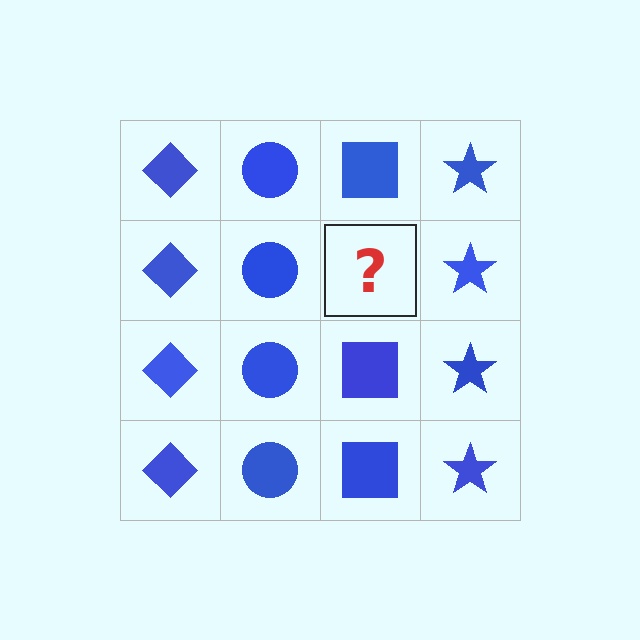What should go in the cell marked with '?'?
The missing cell should contain a blue square.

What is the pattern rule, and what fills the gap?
The rule is that each column has a consistent shape. The gap should be filled with a blue square.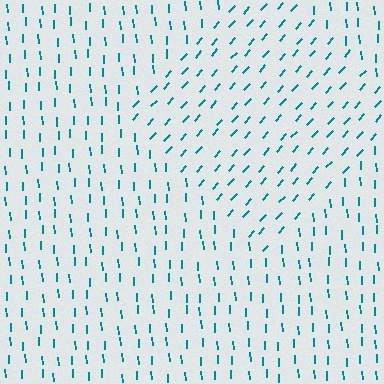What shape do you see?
I see a diamond.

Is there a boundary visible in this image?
Yes, there is a texture boundary formed by a change in line orientation.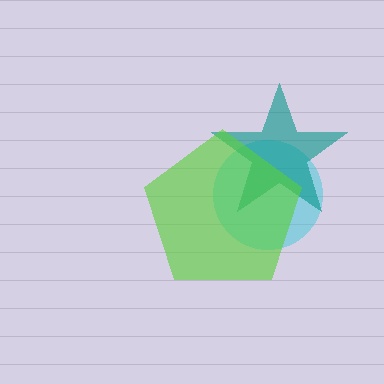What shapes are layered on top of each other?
The layered shapes are: a cyan circle, a teal star, a lime pentagon.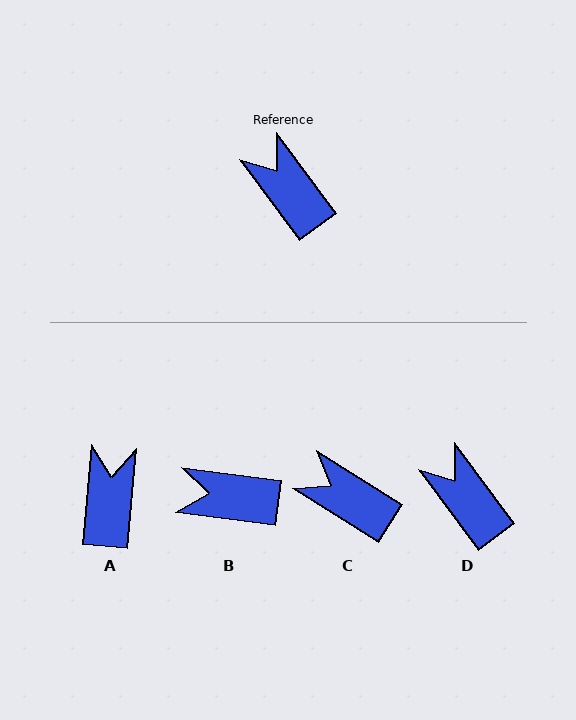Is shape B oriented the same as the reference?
No, it is off by about 47 degrees.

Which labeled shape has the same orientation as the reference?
D.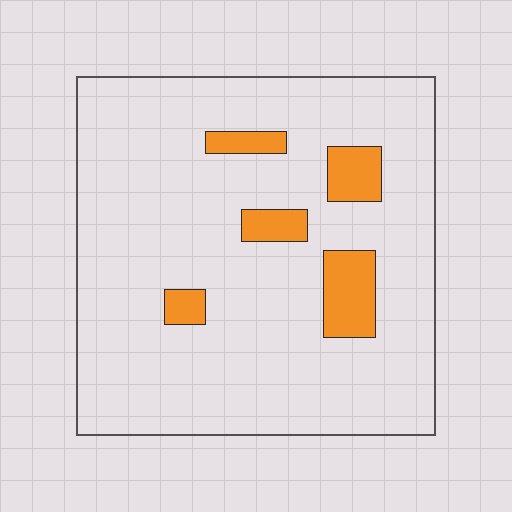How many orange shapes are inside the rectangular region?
5.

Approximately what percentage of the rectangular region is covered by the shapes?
Approximately 10%.